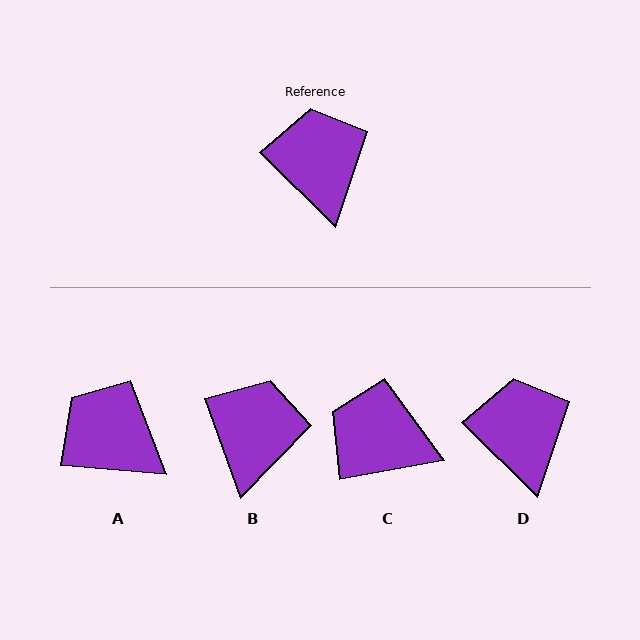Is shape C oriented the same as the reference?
No, it is off by about 55 degrees.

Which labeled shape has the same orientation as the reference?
D.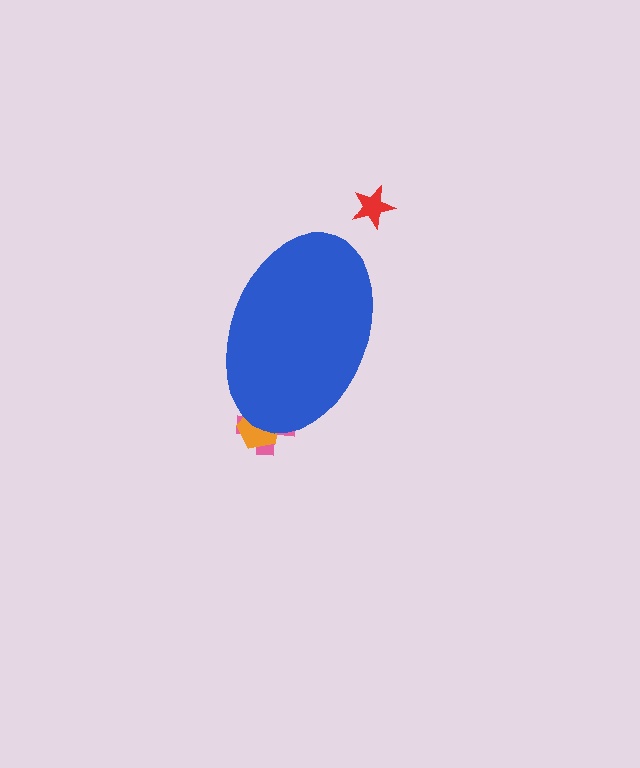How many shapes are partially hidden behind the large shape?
2 shapes are partially hidden.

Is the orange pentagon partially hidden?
Yes, the orange pentagon is partially hidden behind the blue ellipse.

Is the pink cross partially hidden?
Yes, the pink cross is partially hidden behind the blue ellipse.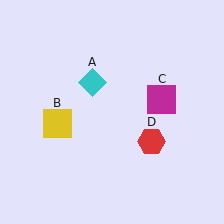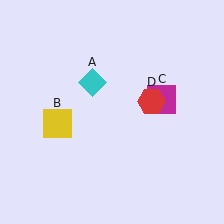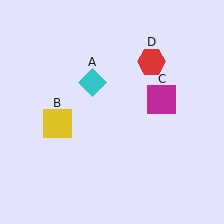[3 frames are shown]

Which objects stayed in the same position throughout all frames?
Cyan diamond (object A) and yellow square (object B) and magenta square (object C) remained stationary.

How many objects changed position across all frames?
1 object changed position: red hexagon (object D).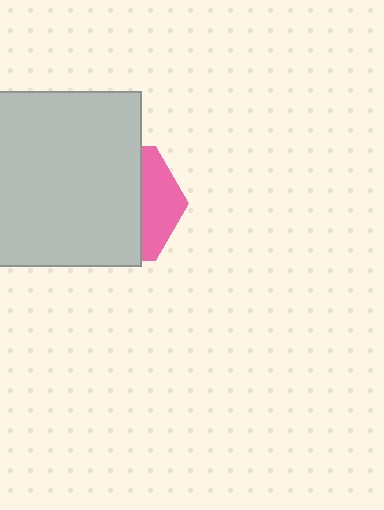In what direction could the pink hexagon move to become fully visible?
The pink hexagon could move right. That would shift it out from behind the light gray rectangle entirely.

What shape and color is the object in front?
The object in front is a light gray rectangle.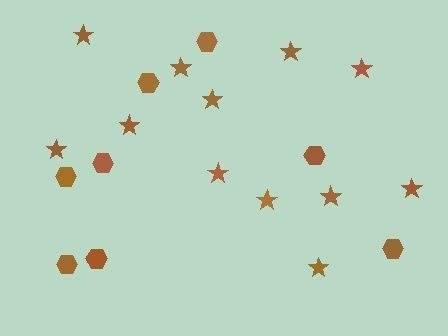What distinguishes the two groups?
There are 2 groups: one group of stars (12) and one group of hexagons (8).